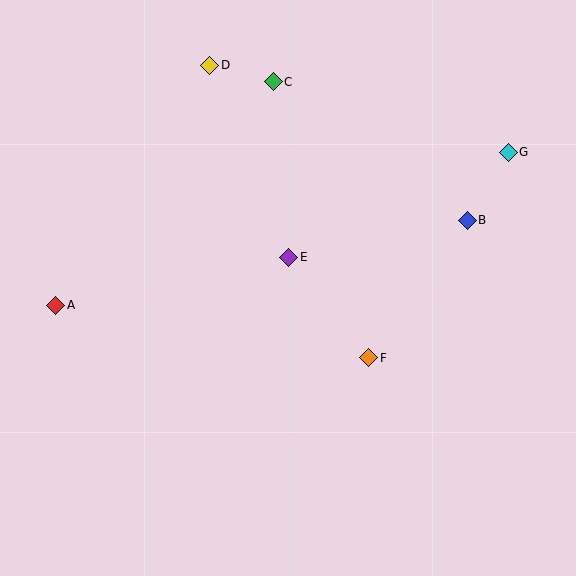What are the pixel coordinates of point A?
Point A is at (56, 305).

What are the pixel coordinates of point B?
Point B is at (467, 220).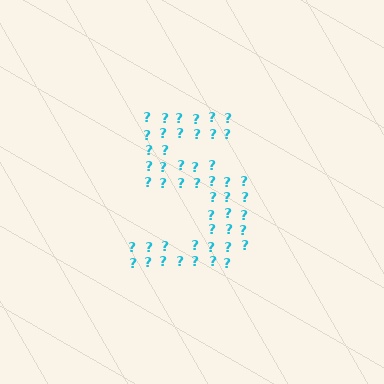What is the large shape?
The large shape is the digit 5.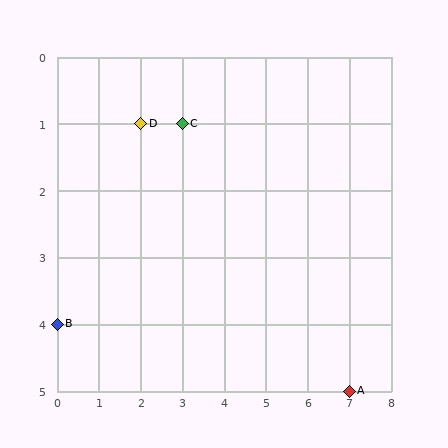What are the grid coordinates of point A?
Point A is at grid coordinates (7, 5).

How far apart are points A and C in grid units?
Points A and C are 4 columns and 4 rows apart (about 5.7 grid units diagonally).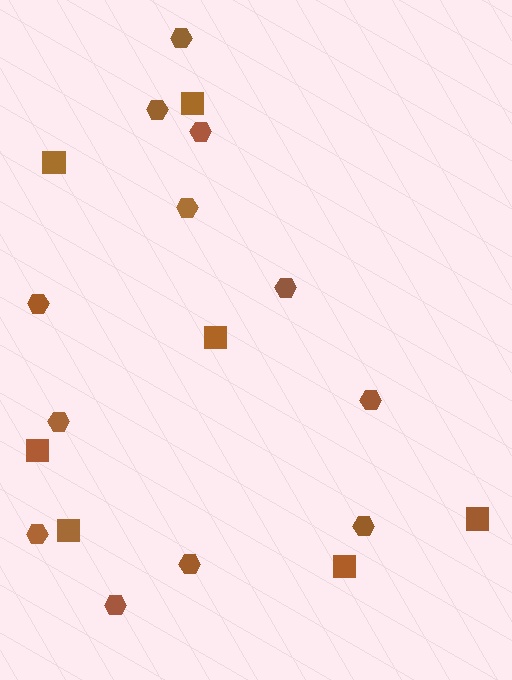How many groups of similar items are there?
There are 2 groups: one group of squares (7) and one group of hexagons (12).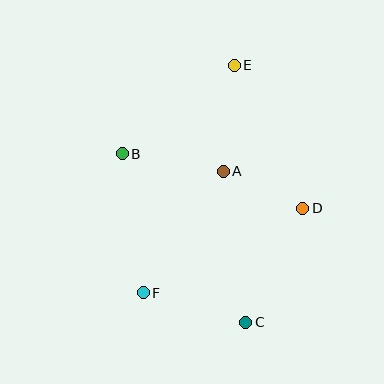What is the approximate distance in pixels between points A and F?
The distance between A and F is approximately 145 pixels.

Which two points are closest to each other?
Points A and D are closest to each other.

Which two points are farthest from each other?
Points C and E are farthest from each other.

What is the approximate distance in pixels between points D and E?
The distance between D and E is approximately 158 pixels.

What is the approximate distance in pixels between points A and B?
The distance between A and B is approximately 102 pixels.